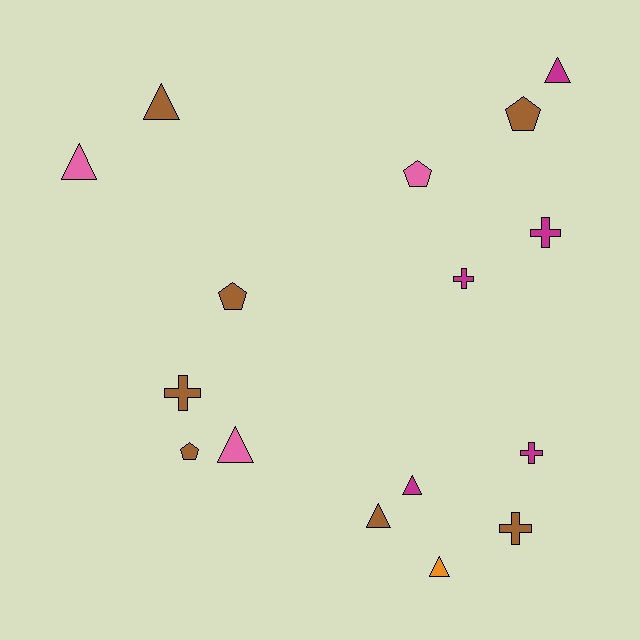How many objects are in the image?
There are 16 objects.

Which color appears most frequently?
Brown, with 7 objects.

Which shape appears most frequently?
Triangle, with 7 objects.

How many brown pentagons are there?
There are 3 brown pentagons.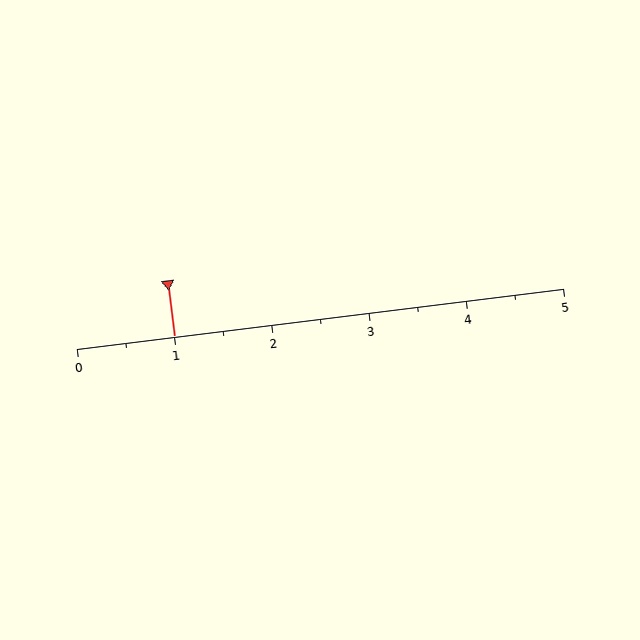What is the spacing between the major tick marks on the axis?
The major ticks are spaced 1 apart.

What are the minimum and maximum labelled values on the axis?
The axis runs from 0 to 5.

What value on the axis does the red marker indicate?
The marker indicates approximately 1.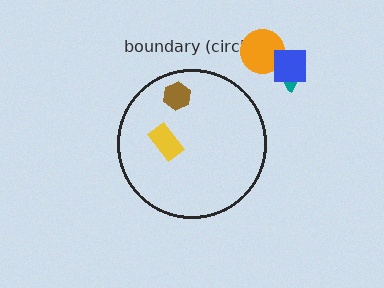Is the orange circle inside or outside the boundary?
Outside.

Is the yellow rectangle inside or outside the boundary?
Inside.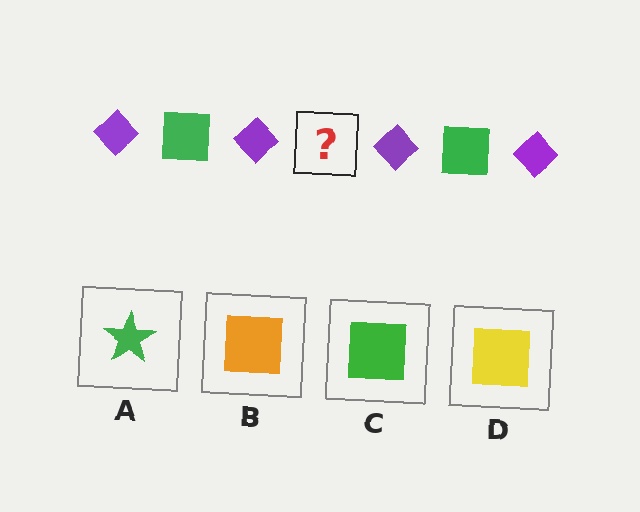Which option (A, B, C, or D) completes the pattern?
C.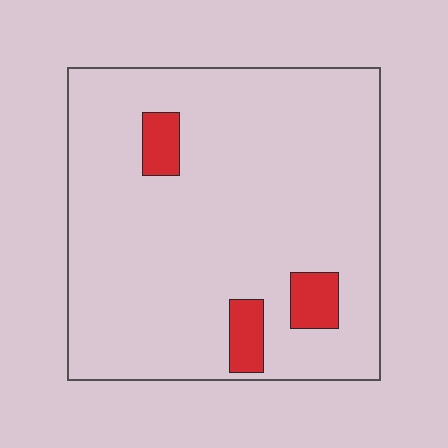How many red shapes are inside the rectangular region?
3.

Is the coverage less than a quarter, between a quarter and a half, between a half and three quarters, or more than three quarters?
Less than a quarter.